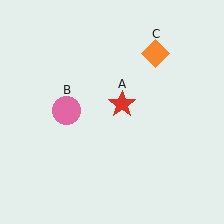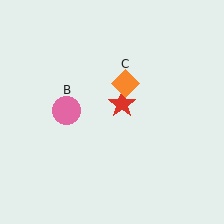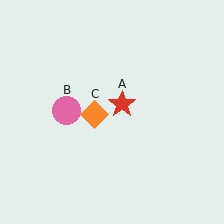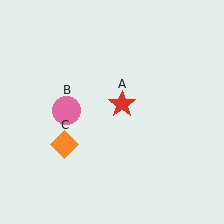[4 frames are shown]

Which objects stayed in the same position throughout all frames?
Red star (object A) and pink circle (object B) remained stationary.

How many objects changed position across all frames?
1 object changed position: orange diamond (object C).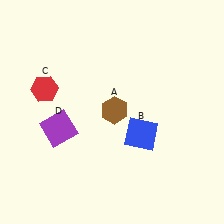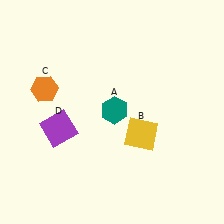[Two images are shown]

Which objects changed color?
A changed from brown to teal. B changed from blue to yellow. C changed from red to orange.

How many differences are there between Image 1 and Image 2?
There are 3 differences between the two images.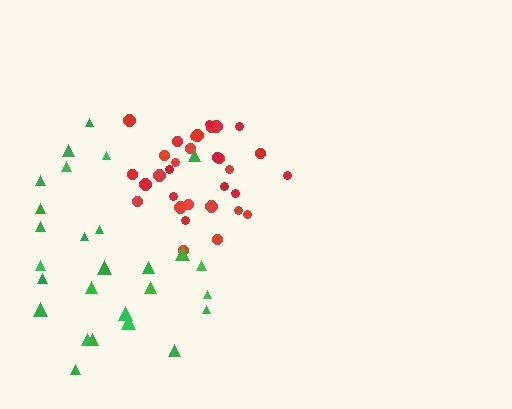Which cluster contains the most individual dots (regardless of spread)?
Red (32).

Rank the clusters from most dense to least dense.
red, green.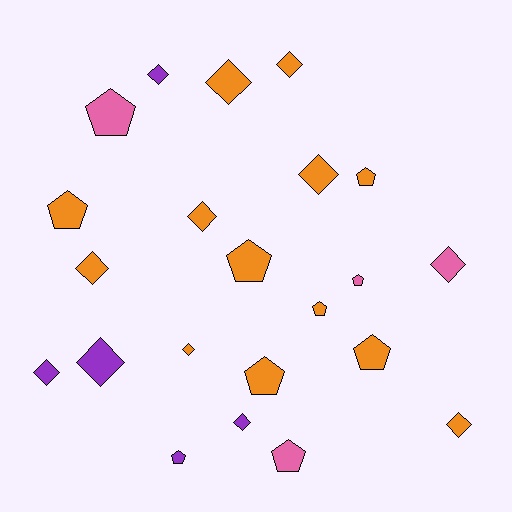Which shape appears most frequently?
Diamond, with 12 objects.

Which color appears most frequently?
Orange, with 13 objects.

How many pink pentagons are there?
There are 3 pink pentagons.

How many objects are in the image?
There are 22 objects.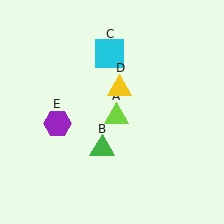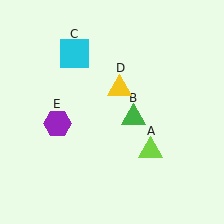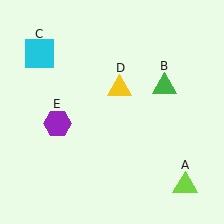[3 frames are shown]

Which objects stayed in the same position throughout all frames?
Yellow triangle (object D) and purple hexagon (object E) remained stationary.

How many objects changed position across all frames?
3 objects changed position: lime triangle (object A), green triangle (object B), cyan square (object C).